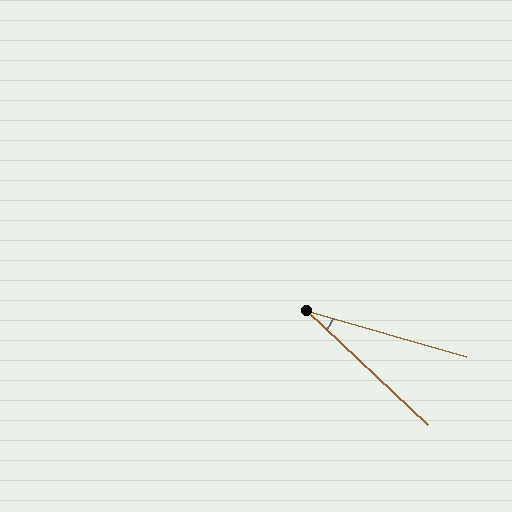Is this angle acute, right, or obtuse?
It is acute.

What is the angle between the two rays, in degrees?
Approximately 27 degrees.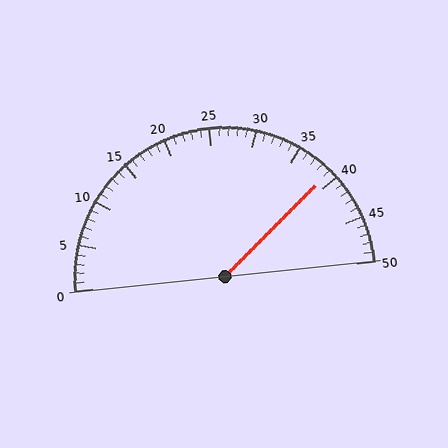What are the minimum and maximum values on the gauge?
The gauge ranges from 0 to 50.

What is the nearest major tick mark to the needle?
The nearest major tick mark is 40.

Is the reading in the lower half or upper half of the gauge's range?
The reading is in the upper half of the range (0 to 50).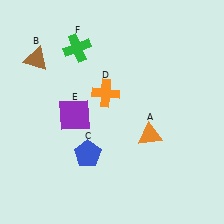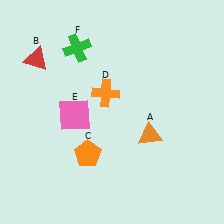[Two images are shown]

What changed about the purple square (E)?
In Image 1, E is purple. In Image 2, it changed to pink.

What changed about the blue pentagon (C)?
In Image 1, C is blue. In Image 2, it changed to orange.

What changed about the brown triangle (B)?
In Image 1, B is brown. In Image 2, it changed to red.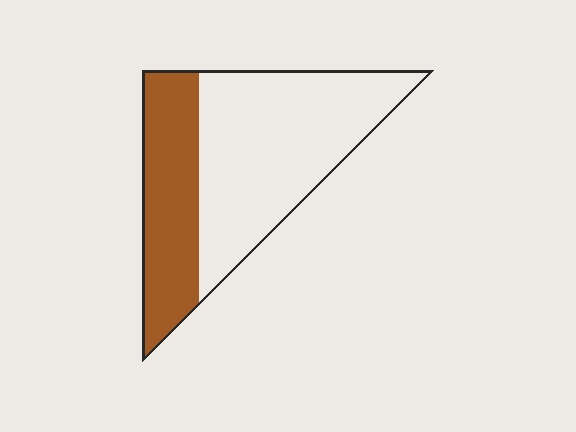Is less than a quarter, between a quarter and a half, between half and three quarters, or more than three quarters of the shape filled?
Between a quarter and a half.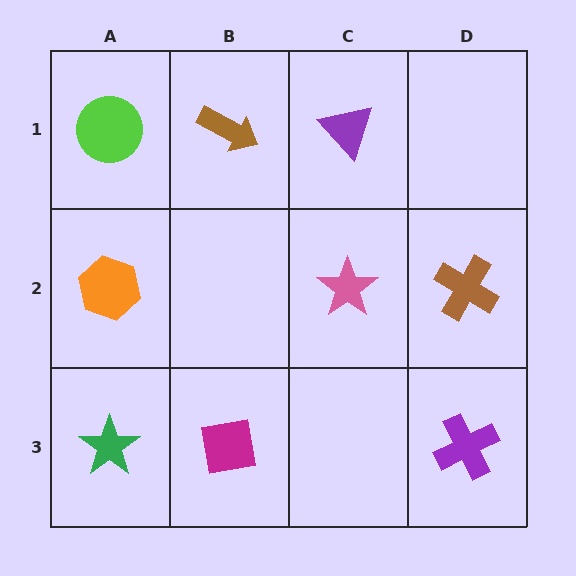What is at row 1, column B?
A brown arrow.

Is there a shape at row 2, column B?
No, that cell is empty.